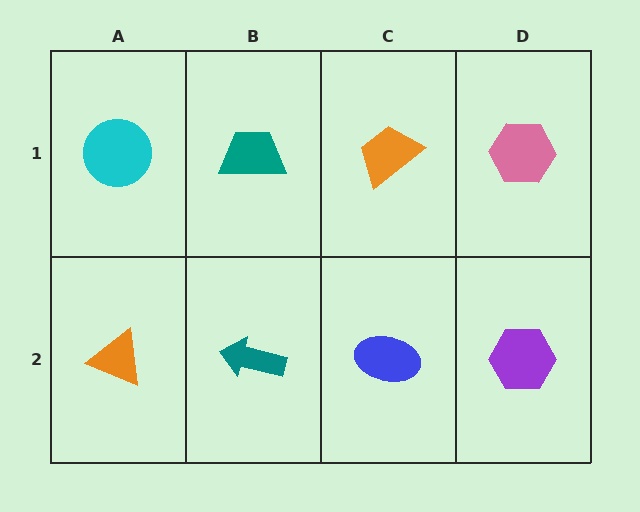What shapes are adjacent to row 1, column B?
A teal arrow (row 2, column B), a cyan circle (row 1, column A), an orange trapezoid (row 1, column C).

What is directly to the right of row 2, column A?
A teal arrow.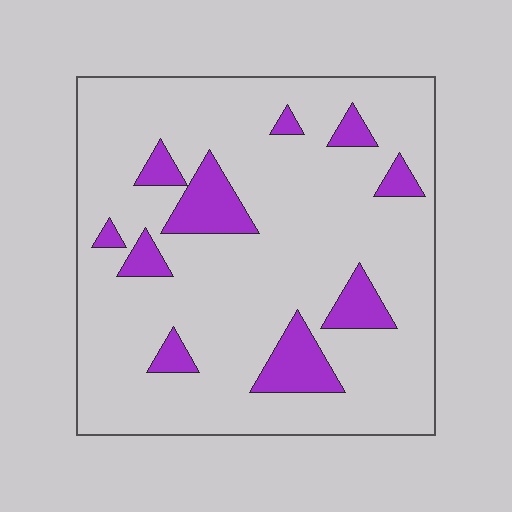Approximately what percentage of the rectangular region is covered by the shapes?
Approximately 15%.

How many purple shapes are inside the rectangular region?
10.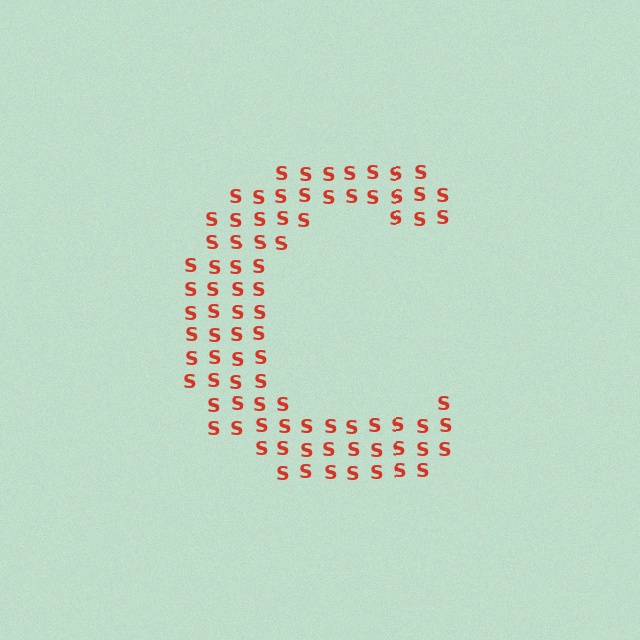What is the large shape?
The large shape is the letter C.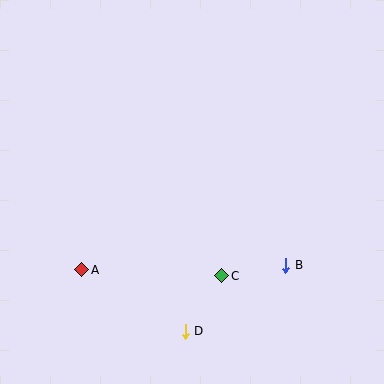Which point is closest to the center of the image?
Point C at (222, 276) is closest to the center.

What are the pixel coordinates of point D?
Point D is at (185, 331).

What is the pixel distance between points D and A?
The distance between D and A is 121 pixels.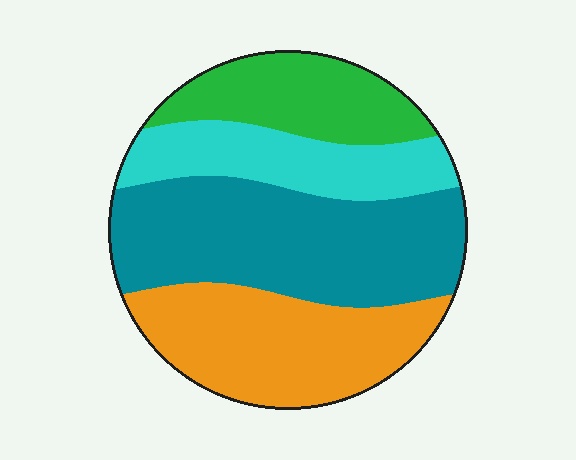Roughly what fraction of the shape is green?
Green covers roughly 15% of the shape.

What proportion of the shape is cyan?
Cyan covers 18% of the shape.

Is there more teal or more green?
Teal.